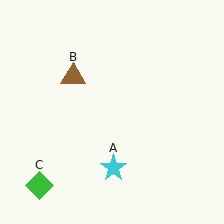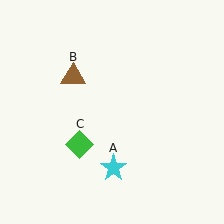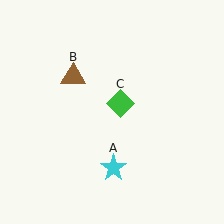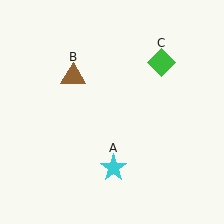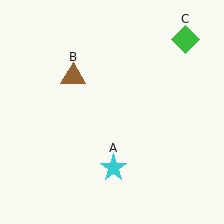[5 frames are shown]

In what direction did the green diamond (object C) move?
The green diamond (object C) moved up and to the right.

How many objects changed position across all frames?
1 object changed position: green diamond (object C).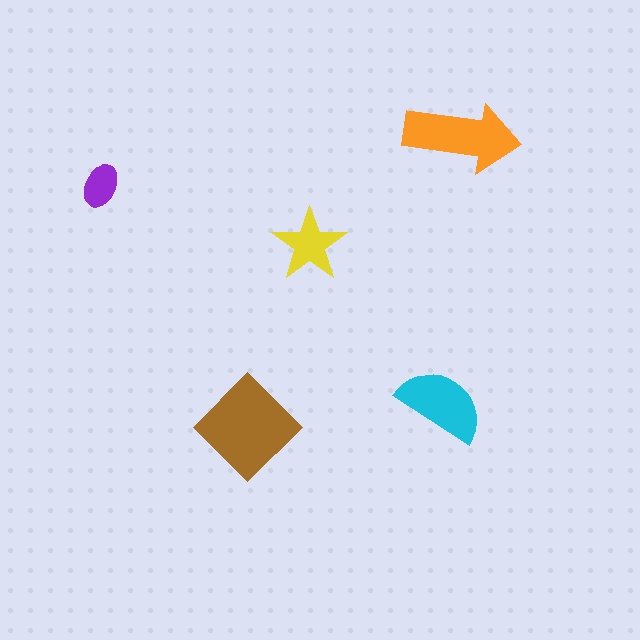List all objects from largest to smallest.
The brown diamond, the orange arrow, the cyan semicircle, the yellow star, the purple ellipse.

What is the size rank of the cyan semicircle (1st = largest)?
3rd.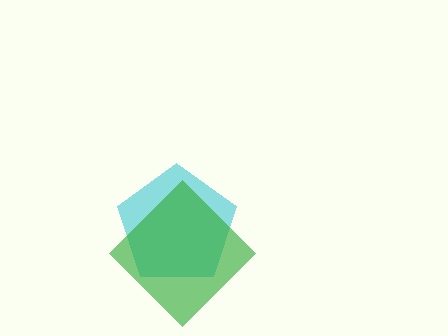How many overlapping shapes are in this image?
There are 2 overlapping shapes in the image.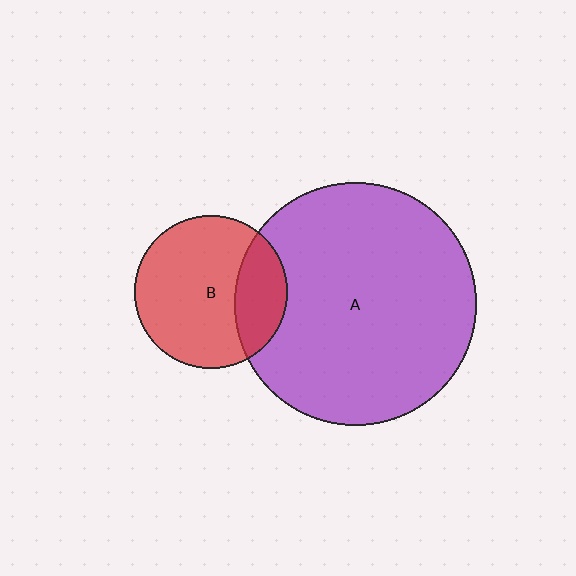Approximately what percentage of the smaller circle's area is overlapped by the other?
Approximately 25%.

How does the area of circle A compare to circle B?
Approximately 2.5 times.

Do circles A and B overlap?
Yes.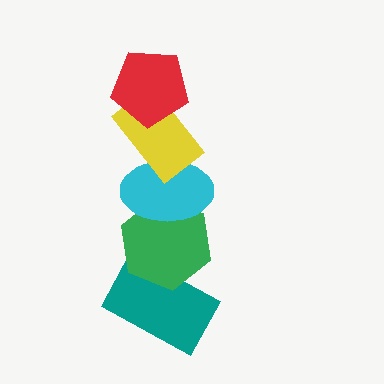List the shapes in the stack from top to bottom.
From top to bottom: the red pentagon, the yellow rectangle, the cyan ellipse, the green hexagon, the teal rectangle.